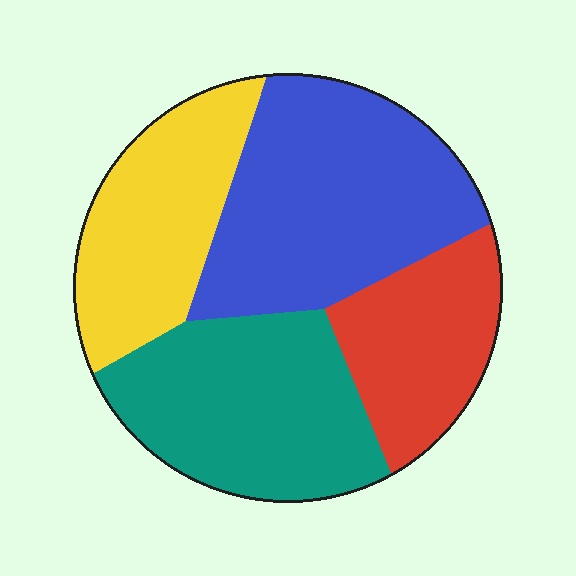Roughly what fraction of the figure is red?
Red covers 18% of the figure.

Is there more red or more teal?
Teal.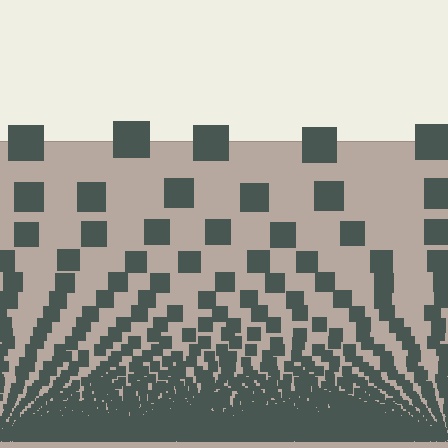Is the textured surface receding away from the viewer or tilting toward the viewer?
The surface appears to tilt toward the viewer. Texture elements get larger and sparser toward the top.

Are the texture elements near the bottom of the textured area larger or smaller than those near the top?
Smaller. The gradient is inverted — elements near the bottom are smaller and denser.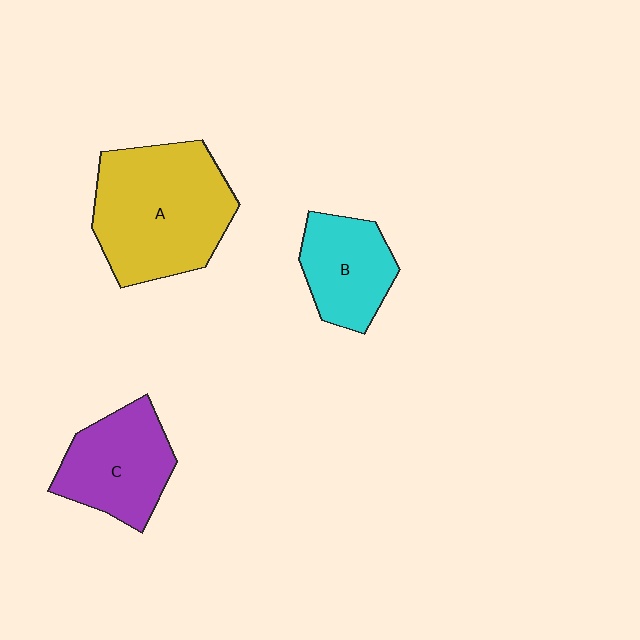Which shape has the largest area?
Shape A (yellow).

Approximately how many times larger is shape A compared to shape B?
Approximately 1.9 times.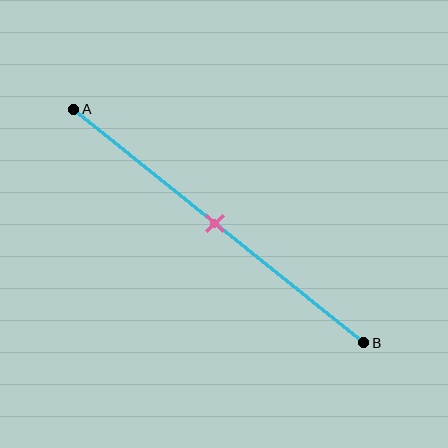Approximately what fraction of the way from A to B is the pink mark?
The pink mark is approximately 50% of the way from A to B.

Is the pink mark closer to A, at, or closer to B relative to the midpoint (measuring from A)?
The pink mark is approximately at the midpoint of segment AB.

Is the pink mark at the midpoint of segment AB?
Yes, the mark is approximately at the midpoint.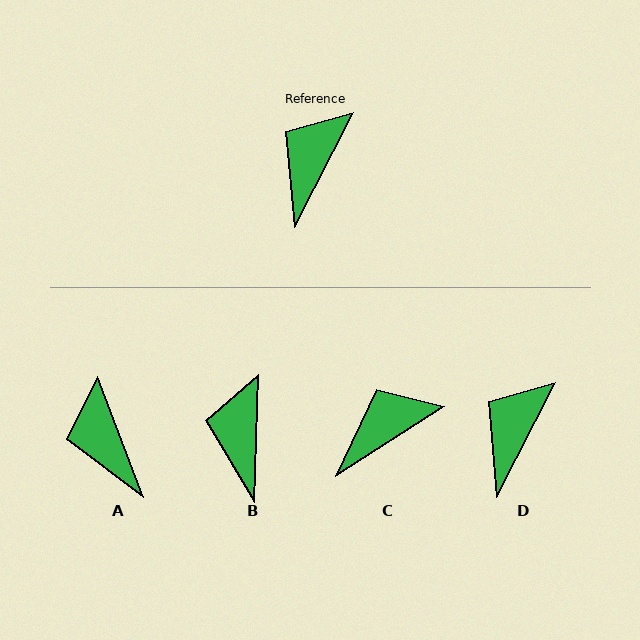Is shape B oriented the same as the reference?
No, it is off by about 25 degrees.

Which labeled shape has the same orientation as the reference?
D.